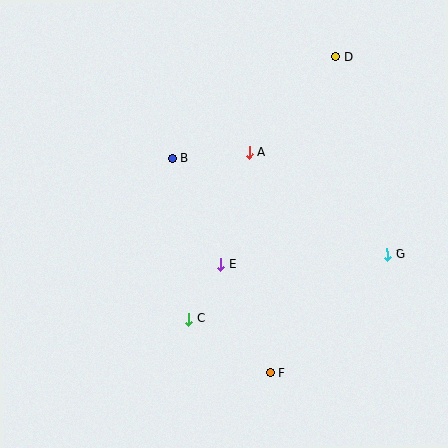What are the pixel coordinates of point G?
Point G is at (387, 255).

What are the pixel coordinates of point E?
Point E is at (220, 265).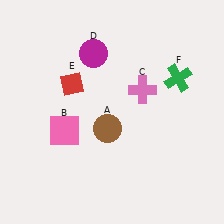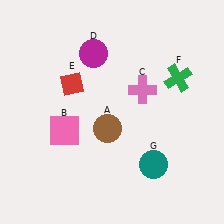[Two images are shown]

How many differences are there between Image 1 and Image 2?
There is 1 difference between the two images.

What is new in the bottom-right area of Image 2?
A teal circle (G) was added in the bottom-right area of Image 2.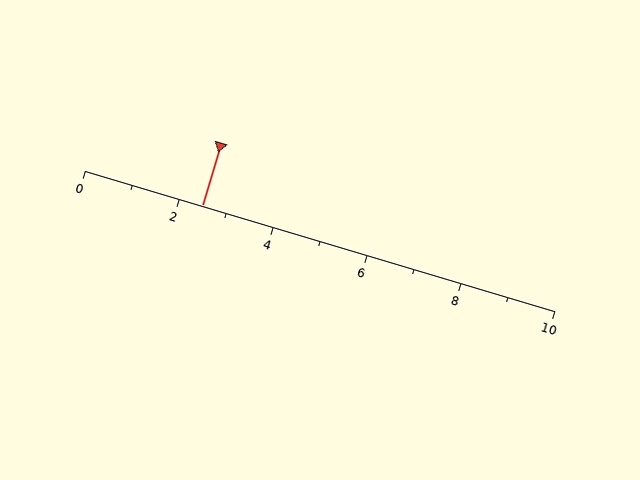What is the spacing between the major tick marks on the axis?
The major ticks are spaced 2 apart.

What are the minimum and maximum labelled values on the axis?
The axis runs from 0 to 10.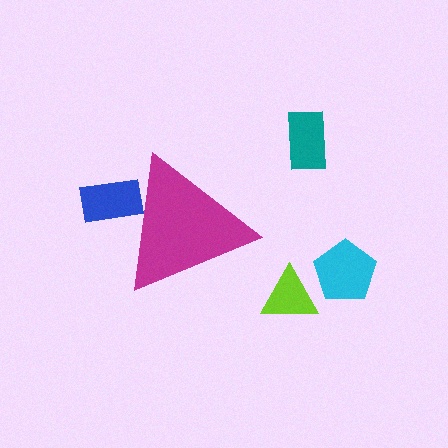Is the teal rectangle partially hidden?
No, the teal rectangle is fully visible.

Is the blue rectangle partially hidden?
Yes, the blue rectangle is partially hidden behind the magenta triangle.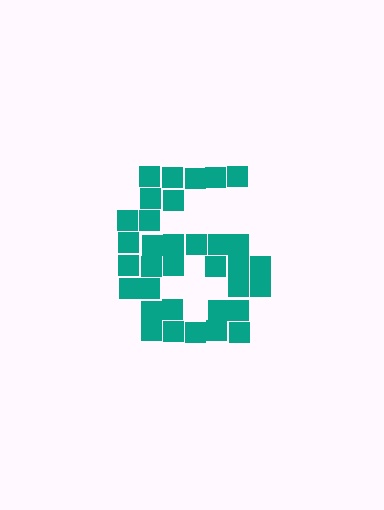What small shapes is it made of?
It is made of small squares.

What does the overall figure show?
The overall figure shows the digit 6.